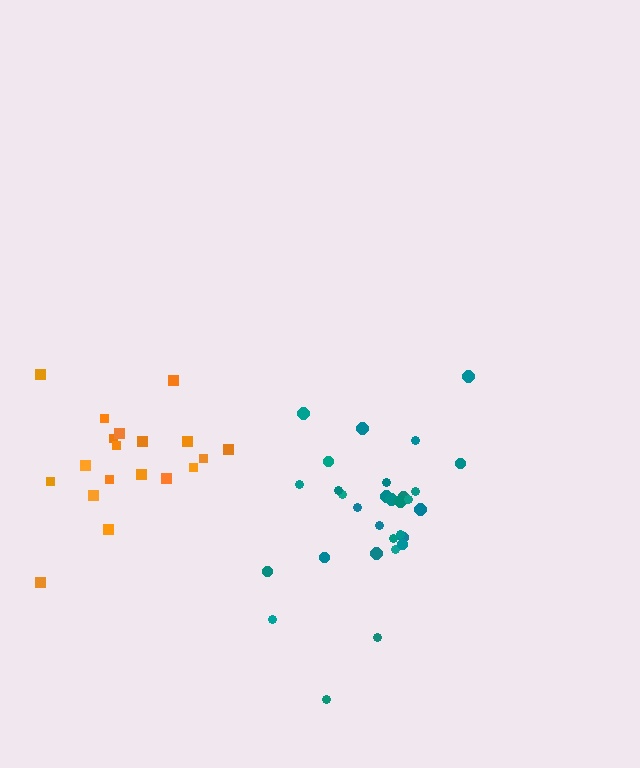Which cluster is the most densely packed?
Teal.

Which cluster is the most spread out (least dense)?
Orange.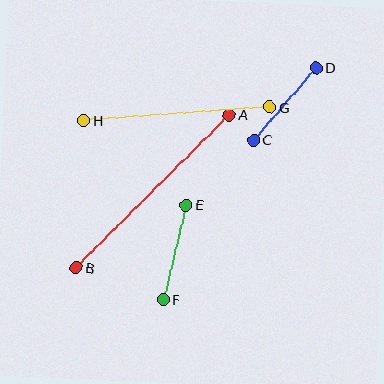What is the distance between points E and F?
The distance is approximately 97 pixels.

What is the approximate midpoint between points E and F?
The midpoint is at approximately (175, 252) pixels.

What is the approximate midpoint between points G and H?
The midpoint is at approximately (177, 114) pixels.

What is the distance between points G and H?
The distance is approximately 186 pixels.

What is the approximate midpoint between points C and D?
The midpoint is at approximately (285, 104) pixels.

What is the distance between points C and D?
The distance is approximately 95 pixels.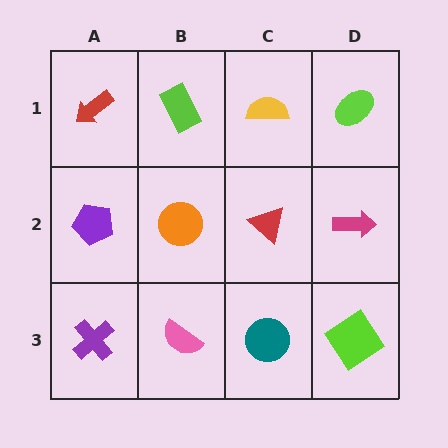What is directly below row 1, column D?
A magenta arrow.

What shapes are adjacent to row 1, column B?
An orange circle (row 2, column B), a red arrow (row 1, column A), a yellow semicircle (row 1, column C).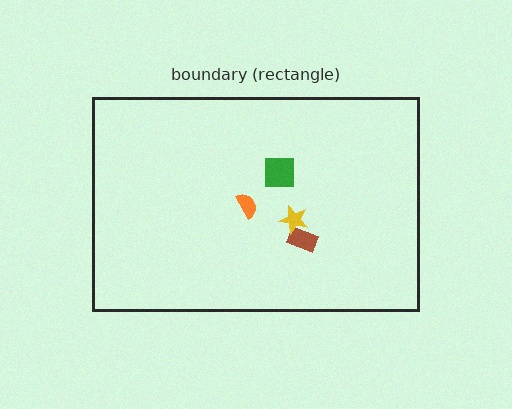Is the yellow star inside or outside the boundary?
Inside.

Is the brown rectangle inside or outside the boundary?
Inside.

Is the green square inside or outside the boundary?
Inside.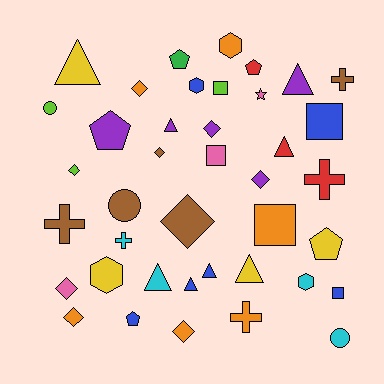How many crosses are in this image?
There are 5 crosses.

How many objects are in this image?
There are 40 objects.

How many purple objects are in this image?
There are 5 purple objects.